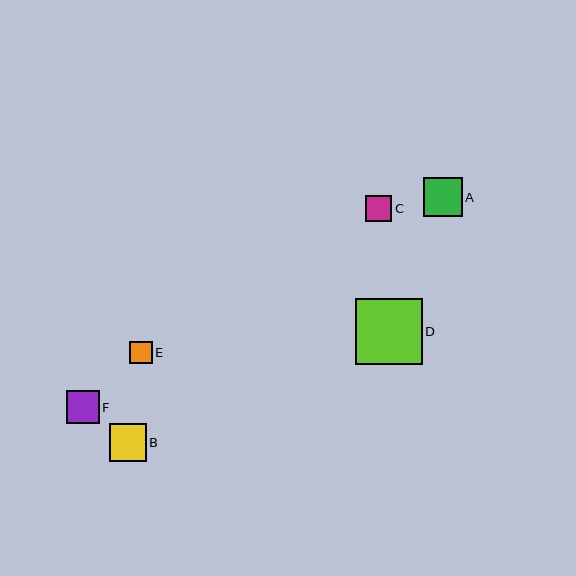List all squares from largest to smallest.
From largest to smallest: D, A, B, F, C, E.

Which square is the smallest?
Square E is the smallest with a size of approximately 23 pixels.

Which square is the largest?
Square D is the largest with a size of approximately 67 pixels.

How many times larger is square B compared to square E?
Square B is approximately 1.7 times the size of square E.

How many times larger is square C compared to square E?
Square C is approximately 1.1 times the size of square E.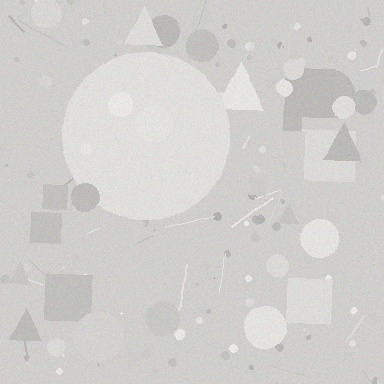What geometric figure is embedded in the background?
A circle is embedded in the background.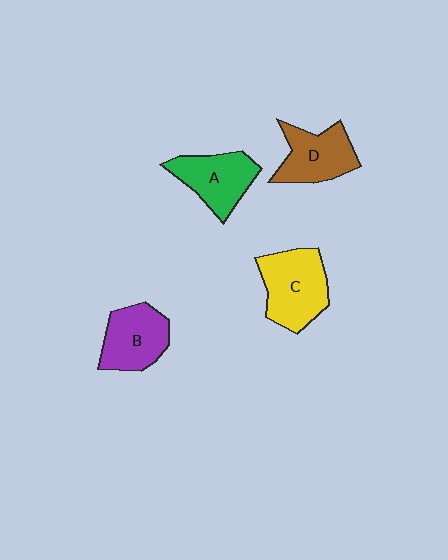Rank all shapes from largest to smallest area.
From largest to smallest: C (yellow), B (purple), A (green), D (brown).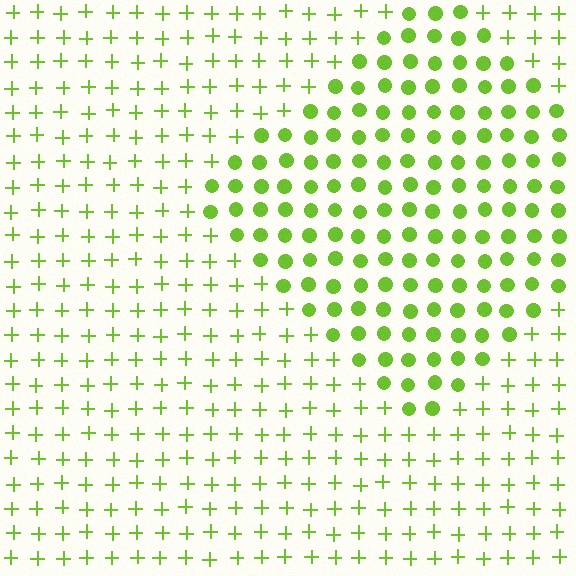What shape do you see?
I see a diamond.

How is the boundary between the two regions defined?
The boundary is defined by a change in element shape: circles inside vs. plus signs outside. All elements share the same color and spacing.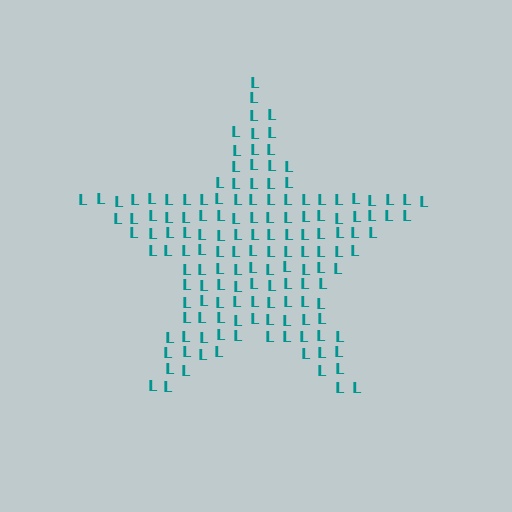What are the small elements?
The small elements are letter L's.